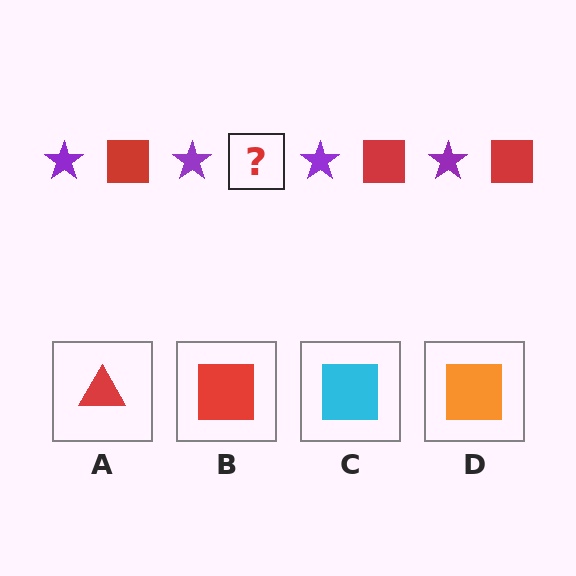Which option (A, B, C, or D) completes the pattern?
B.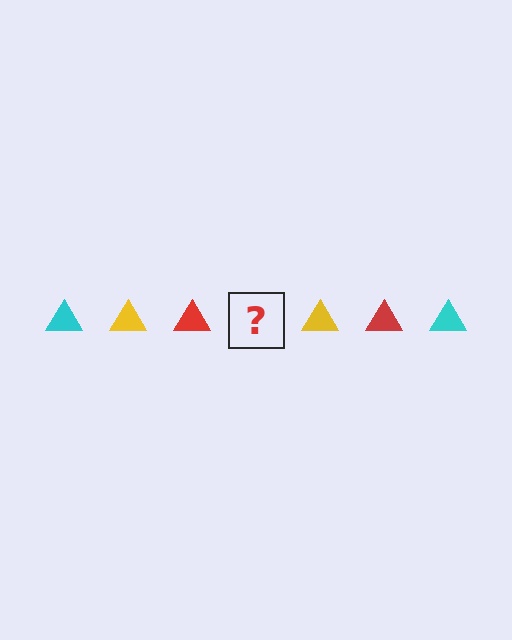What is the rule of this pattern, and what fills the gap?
The rule is that the pattern cycles through cyan, yellow, red triangles. The gap should be filled with a cyan triangle.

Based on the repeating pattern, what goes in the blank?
The blank should be a cyan triangle.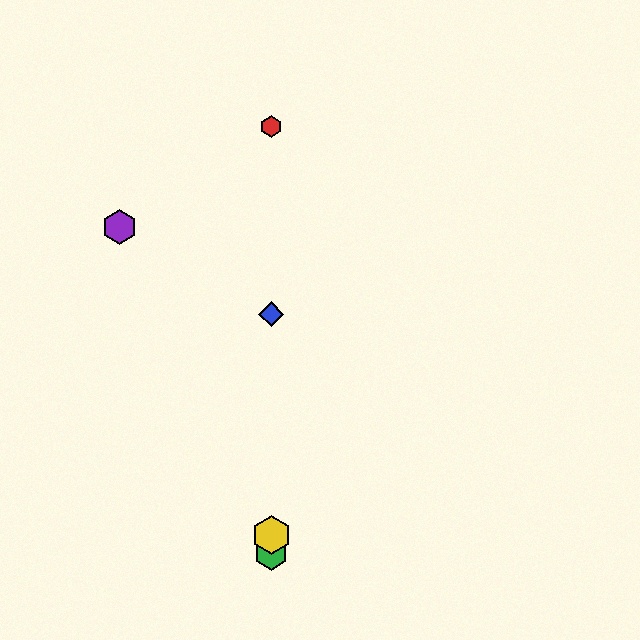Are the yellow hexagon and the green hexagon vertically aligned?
Yes, both are at x≈271.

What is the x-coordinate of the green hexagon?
The green hexagon is at x≈271.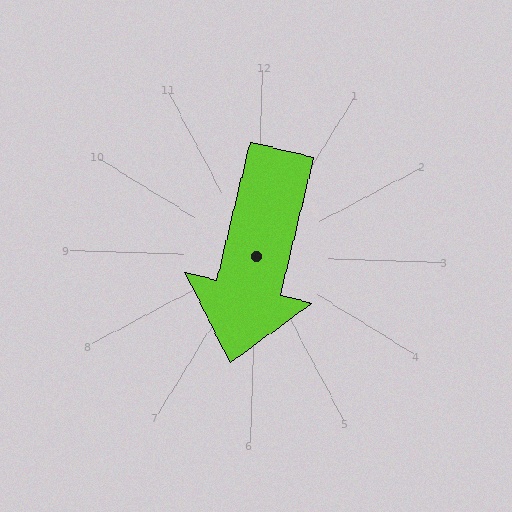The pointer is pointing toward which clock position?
Roughly 6 o'clock.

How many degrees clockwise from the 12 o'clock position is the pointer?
Approximately 192 degrees.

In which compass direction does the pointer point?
South.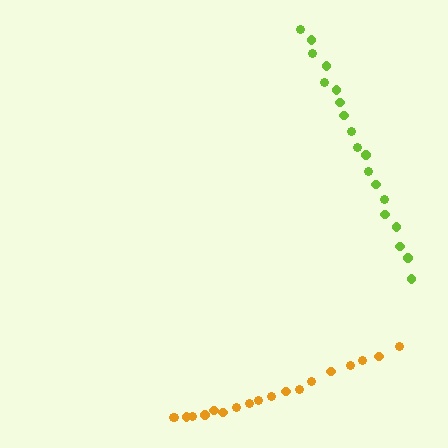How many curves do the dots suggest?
There are 2 distinct paths.